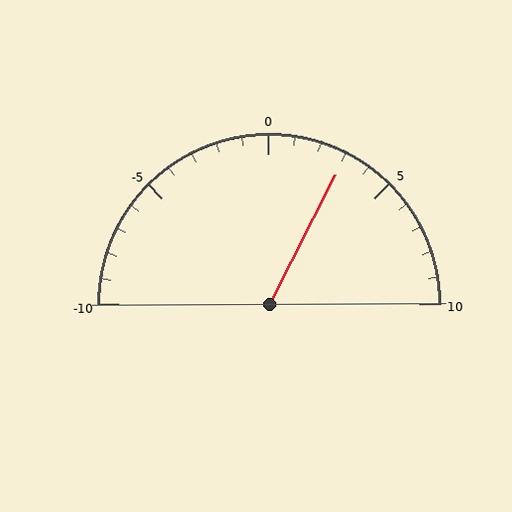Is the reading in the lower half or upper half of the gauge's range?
The reading is in the upper half of the range (-10 to 10).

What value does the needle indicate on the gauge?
The needle indicates approximately 3.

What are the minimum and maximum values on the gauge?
The gauge ranges from -10 to 10.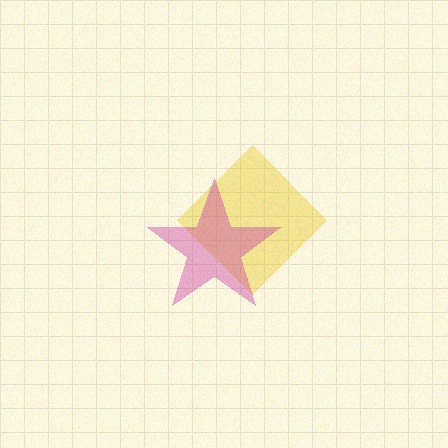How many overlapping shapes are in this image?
There are 2 overlapping shapes in the image.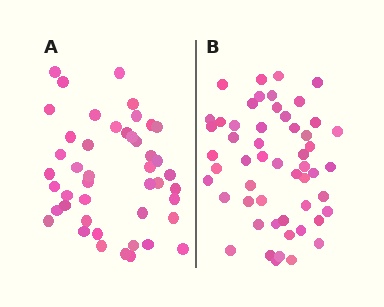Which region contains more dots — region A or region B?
Region B (the right region) has more dots.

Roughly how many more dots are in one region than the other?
Region B has roughly 8 or so more dots than region A.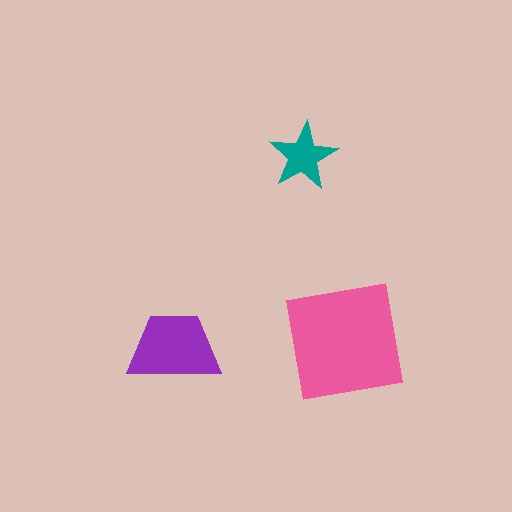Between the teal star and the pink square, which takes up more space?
The pink square.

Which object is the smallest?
The teal star.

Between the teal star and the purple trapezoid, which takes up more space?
The purple trapezoid.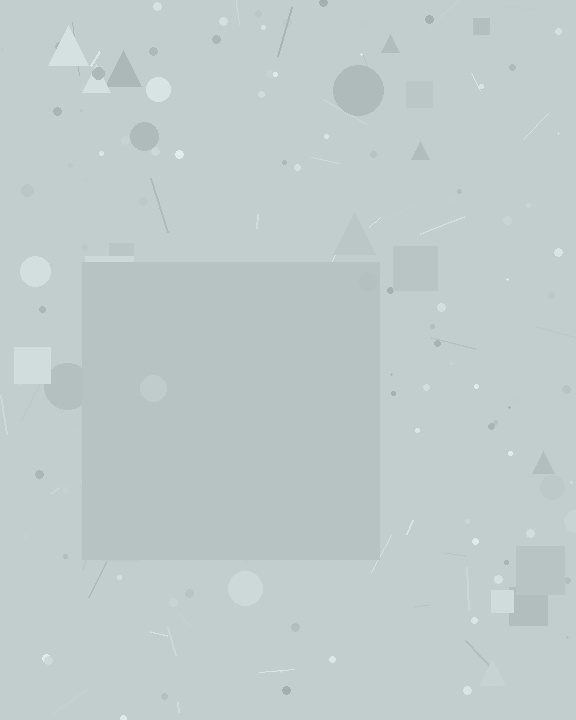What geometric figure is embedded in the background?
A square is embedded in the background.